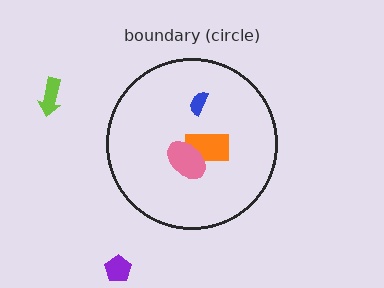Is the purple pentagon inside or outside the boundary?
Outside.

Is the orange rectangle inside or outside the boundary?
Inside.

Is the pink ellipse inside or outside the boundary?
Inside.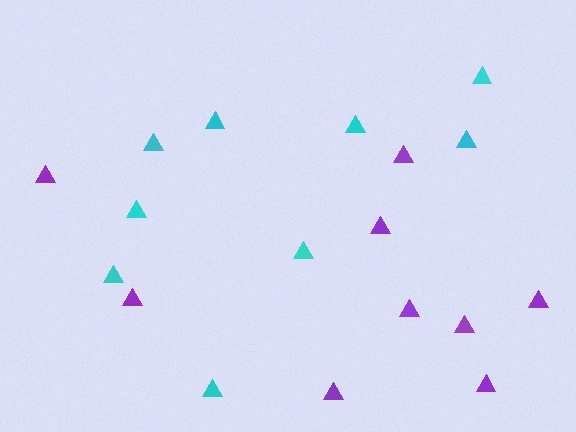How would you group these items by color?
There are 2 groups: one group of purple triangles (9) and one group of cyan triangles (9).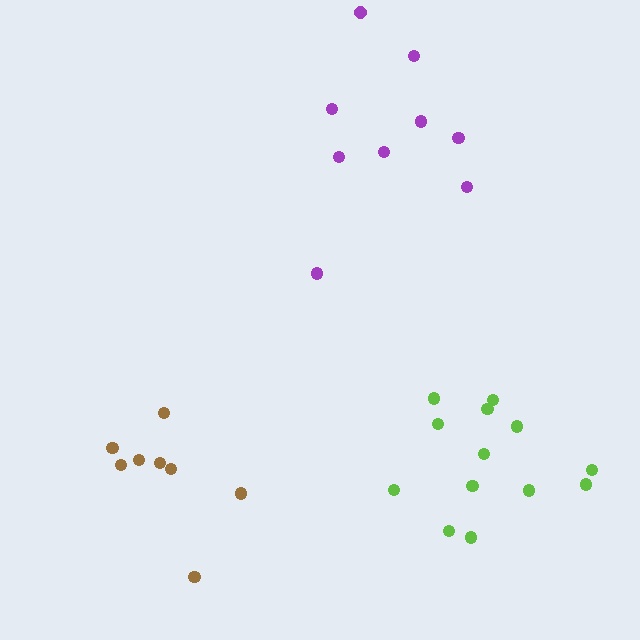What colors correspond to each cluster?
The clusters are colored: lime, brown, purple.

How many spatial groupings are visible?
There are 3 spatial groupings.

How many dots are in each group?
Group 1: 13 dots, Group 2: 8 dots, Group 3: 9 dots (30 total).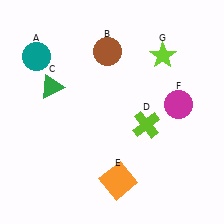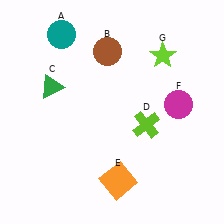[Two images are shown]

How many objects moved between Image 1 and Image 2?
1 object moved between the two images.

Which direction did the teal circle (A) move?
The teal circle (A) moved right.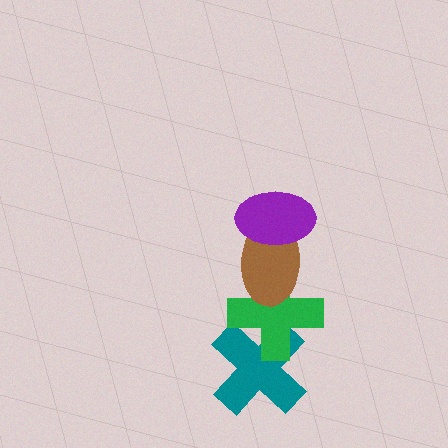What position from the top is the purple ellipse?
The purple ellipse is 1st from the top.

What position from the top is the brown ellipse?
The brown ellipse is 2nd from the top.